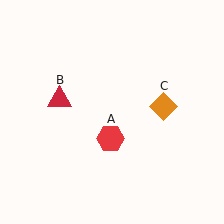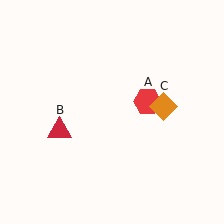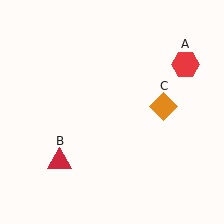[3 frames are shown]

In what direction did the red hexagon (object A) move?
The red hexagon (object A) moved up and to the right.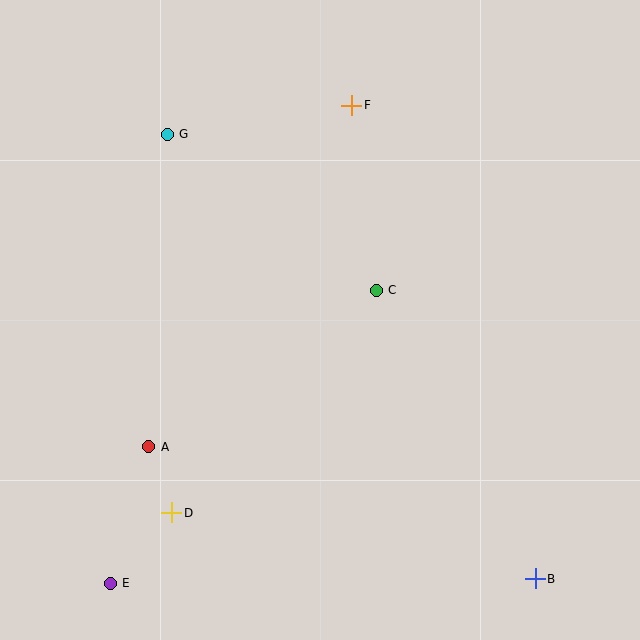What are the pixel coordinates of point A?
Point A is at (149, 447).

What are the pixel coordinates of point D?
Point D is at (172, 513).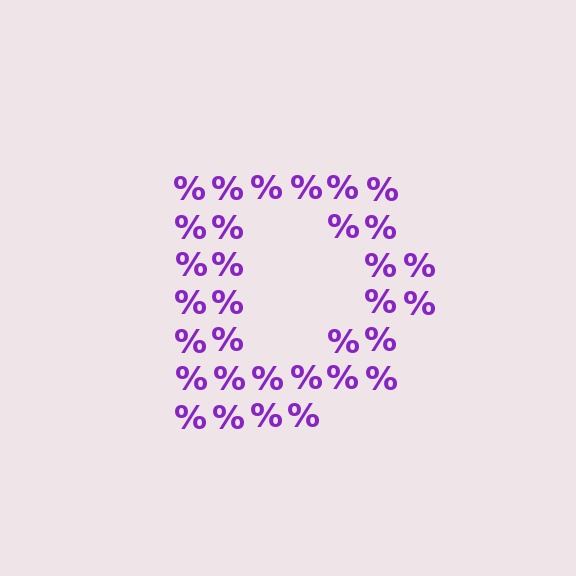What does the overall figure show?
The overall figure shows the letter D.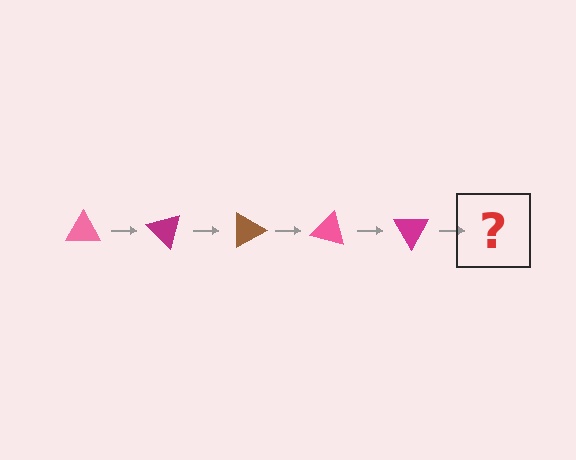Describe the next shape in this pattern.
It should be a brown triangle, rotated 225 degrees from the start.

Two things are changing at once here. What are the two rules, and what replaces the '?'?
The two rules are that it rotates 45 degrees each step and the color cycles through pink, magenta, and brown. The '?' should be a brown triangle, rotated 225 degrees from the start.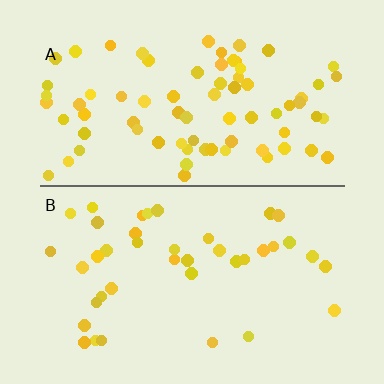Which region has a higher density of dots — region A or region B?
A (the top).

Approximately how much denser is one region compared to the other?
Approximately 1.9× — region A over region B.